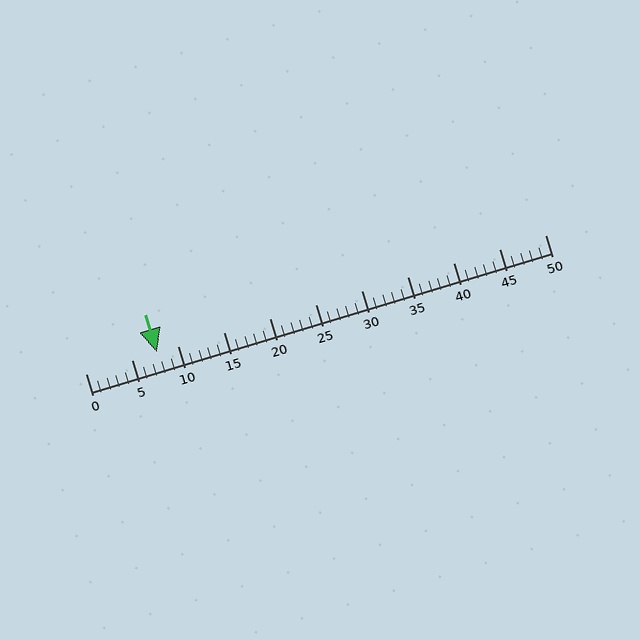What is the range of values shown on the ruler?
The ruler shows values from 0 to 50.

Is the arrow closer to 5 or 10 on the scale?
The arrow is closer to 10.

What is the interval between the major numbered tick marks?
The major tick marks are spaced 5 units apart.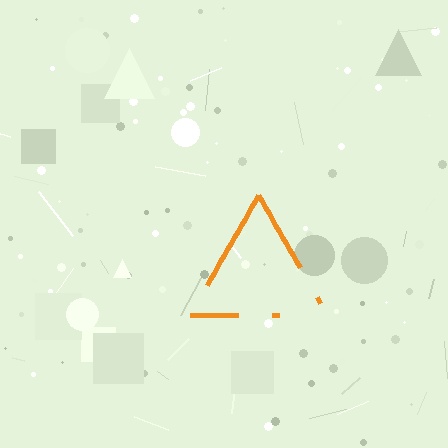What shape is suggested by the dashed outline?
The dashed outline suggests a triangle.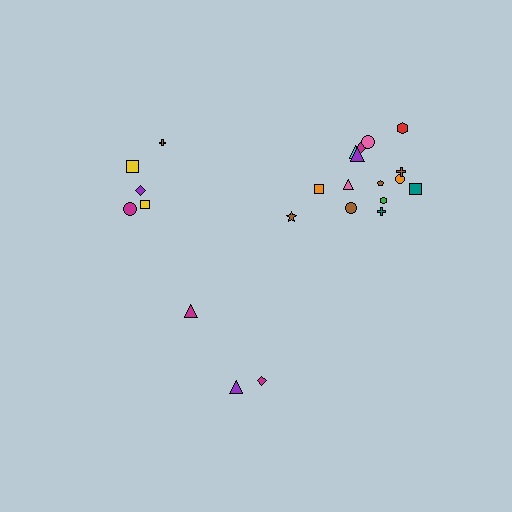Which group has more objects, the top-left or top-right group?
The top-right group.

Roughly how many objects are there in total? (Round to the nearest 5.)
Roughly 25 objects in total.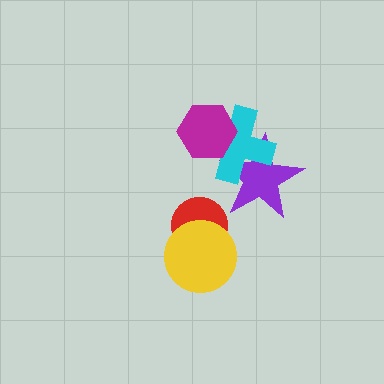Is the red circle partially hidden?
Yes, it is partially covered by another shape.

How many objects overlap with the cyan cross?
2 objects overlap with the cyan cross.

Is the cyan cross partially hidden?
Yes, it is partially covered by another shape.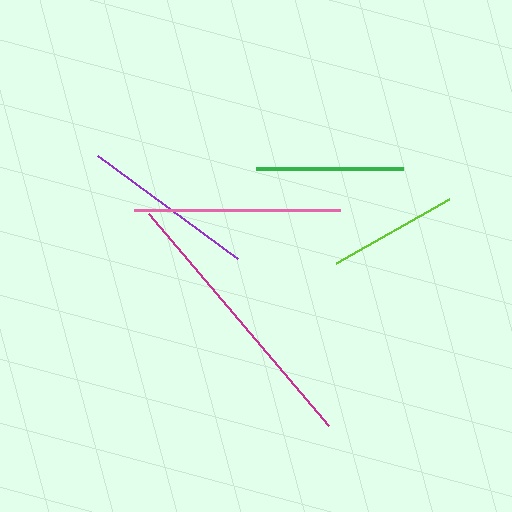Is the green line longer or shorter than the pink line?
The pink line is longer than the green line.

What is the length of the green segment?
The green segment is approximately 146 pixels long.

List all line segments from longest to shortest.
From longest to shortest: magenta, pink, purple, green, lime.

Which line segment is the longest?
The magenta line is the longest at approximately 278 pixels.